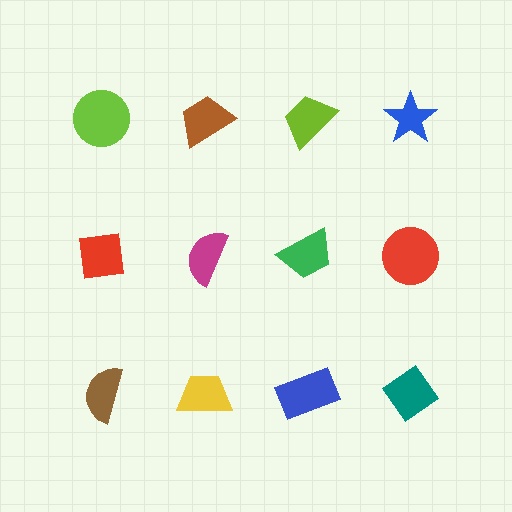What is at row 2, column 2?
A magenta semicircle.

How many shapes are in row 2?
4 shapes.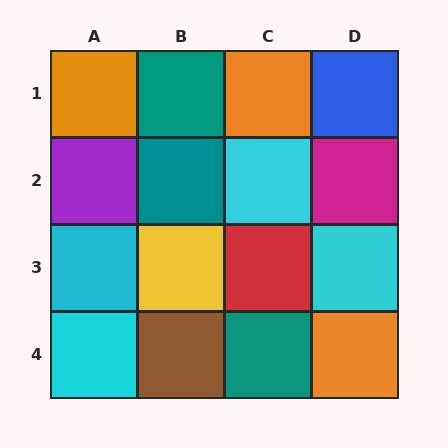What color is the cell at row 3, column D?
Cyan.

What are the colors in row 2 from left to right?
Purple, teal, cyan, magenta.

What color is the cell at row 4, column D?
Orange.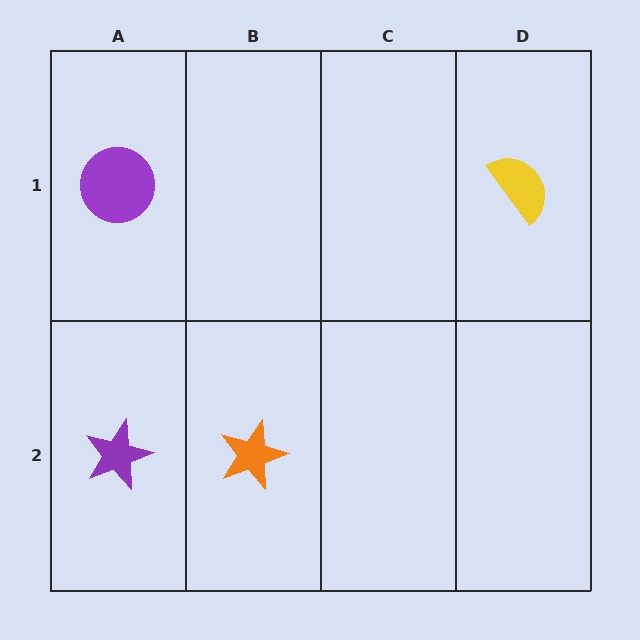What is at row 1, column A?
A purple circle.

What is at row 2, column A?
A purple star.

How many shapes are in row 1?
2 shapes.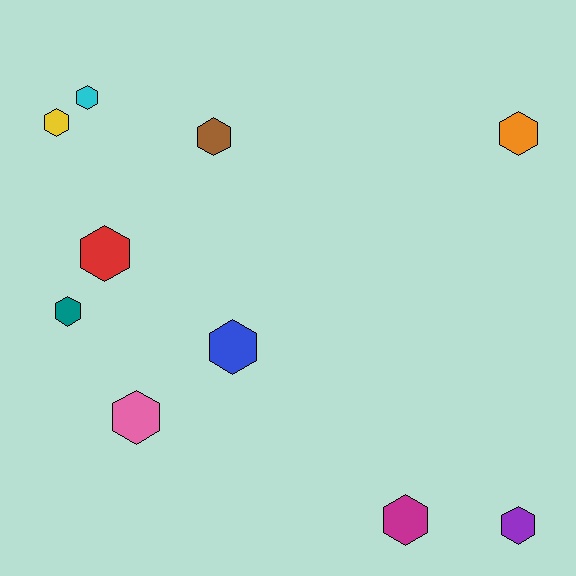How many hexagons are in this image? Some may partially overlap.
There are 10 hexagons.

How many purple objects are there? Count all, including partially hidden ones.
There is 1 purple object.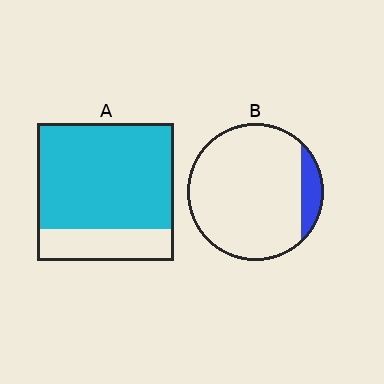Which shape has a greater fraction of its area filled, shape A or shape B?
Shape A.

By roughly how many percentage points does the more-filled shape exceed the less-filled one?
By roughly 65 percentage points (A over B).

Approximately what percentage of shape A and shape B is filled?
A is approximately 75% and B is approximately 10%.